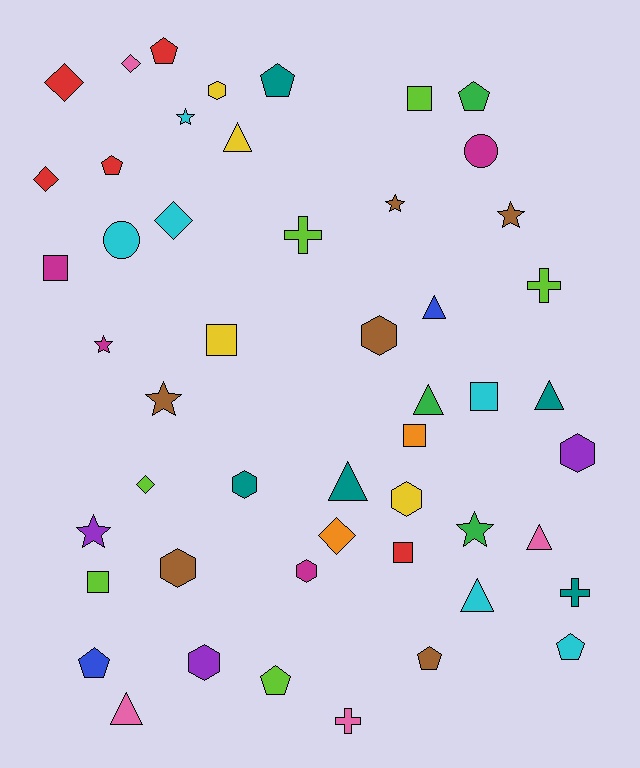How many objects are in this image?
There are 50 objects.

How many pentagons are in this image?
There are 8 pentagons.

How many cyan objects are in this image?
There are 6 cyan objects.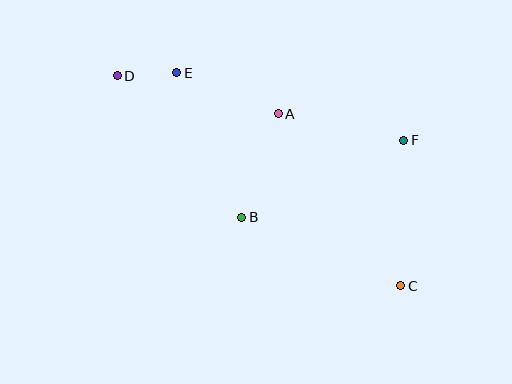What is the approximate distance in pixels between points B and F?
The distance between B and F is approximately 179 pixels.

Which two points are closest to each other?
Points D and E are closest to each other.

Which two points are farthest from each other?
Points C and D are farthest from each other.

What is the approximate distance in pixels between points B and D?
The distance between B and D is approximately 189 pixels.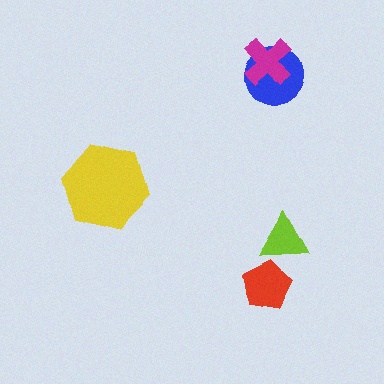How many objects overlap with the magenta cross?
1 object overlaps with the magenta cross.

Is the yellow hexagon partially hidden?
No, no other shape covers it.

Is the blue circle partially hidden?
Yes, it is partially covered by another shape.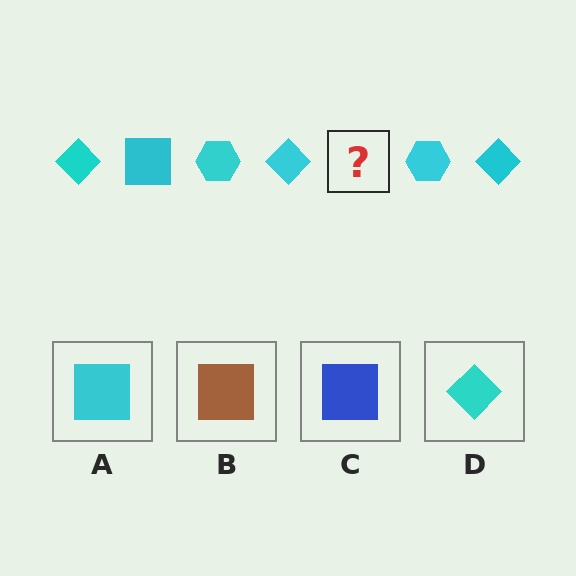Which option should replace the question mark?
Option A.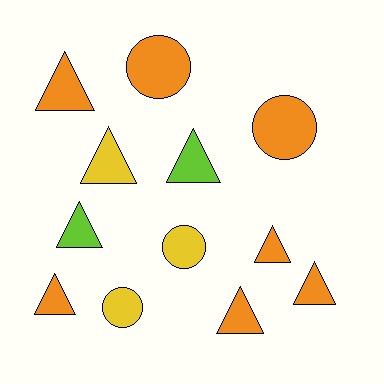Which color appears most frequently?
Orange, with 7 objects.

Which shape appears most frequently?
Triangle, with 8 objects.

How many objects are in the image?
There are 12 objects.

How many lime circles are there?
There are no lime circles.